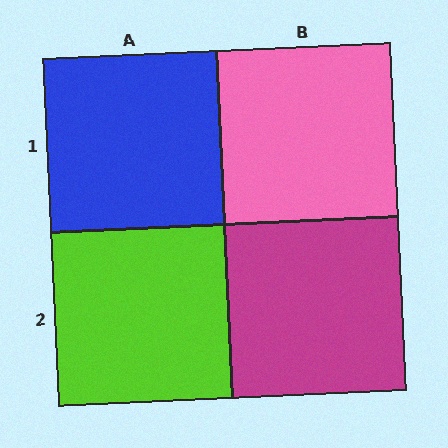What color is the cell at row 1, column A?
Blue.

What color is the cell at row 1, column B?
Pink.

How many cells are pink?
1 cell is pink.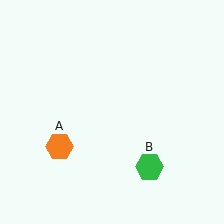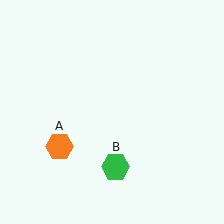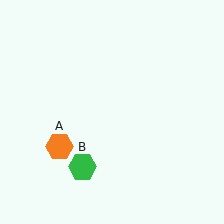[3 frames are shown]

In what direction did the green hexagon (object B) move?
The green hexagon (object B) moved left.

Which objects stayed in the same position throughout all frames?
Orange hexagon (object A) remained stationary.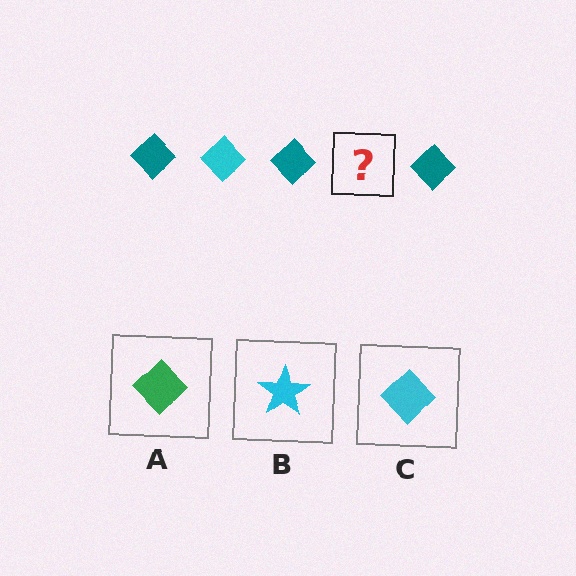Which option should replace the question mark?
Option C.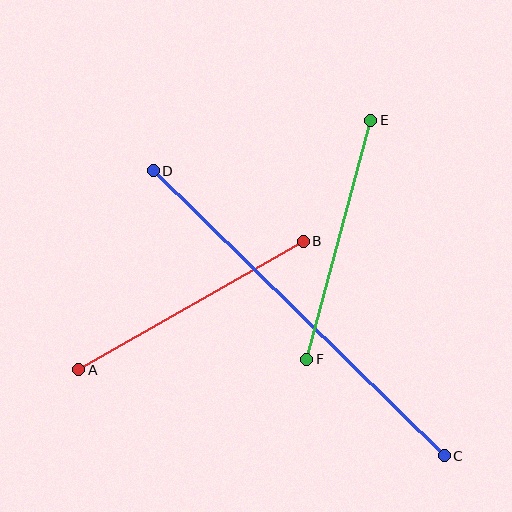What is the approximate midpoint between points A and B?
The midpoint is at approximately (191, 306) pixels.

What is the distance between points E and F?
The distance is approximately 247 pixels.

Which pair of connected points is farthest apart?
Points C and D are farthest apart.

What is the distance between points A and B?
The distance is approximately 259 pixels.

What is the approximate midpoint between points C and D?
The midpoint is at approximately (299, 313) pixels.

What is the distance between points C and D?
The distance is approximately 407 pixels.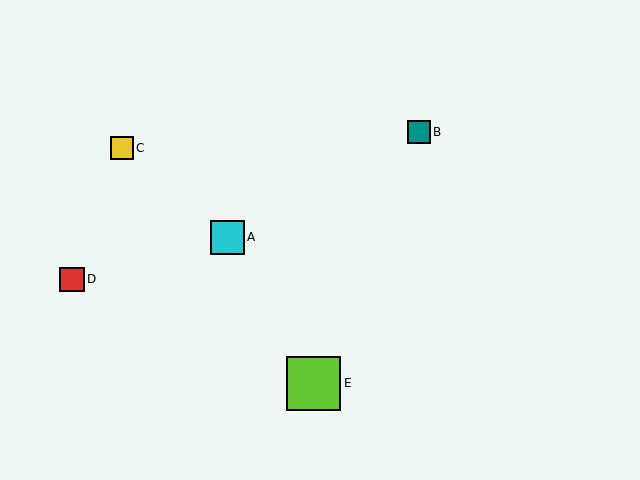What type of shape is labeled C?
Shape C is a yellow square.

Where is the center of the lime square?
The center of the lime square is at (314, 383).